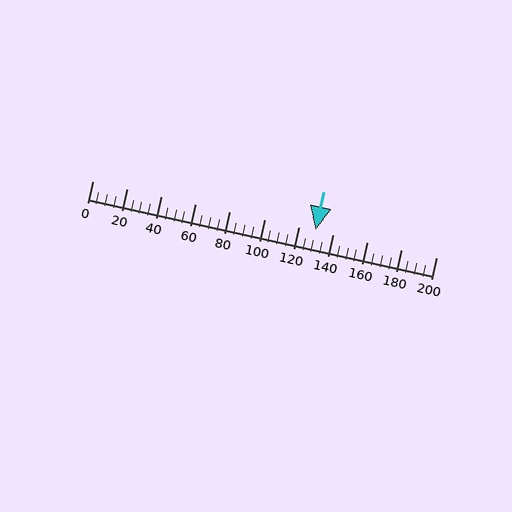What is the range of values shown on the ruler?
The ruler shows values from 0 to 200.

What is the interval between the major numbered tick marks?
The major tick marks are spaced 20 units apart.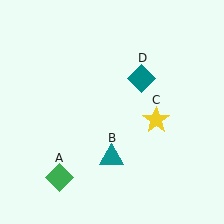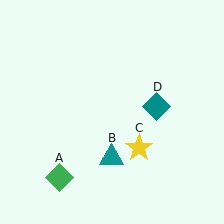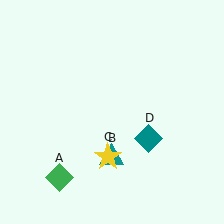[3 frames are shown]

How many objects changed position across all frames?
2 objects changed position: yellow star (object C), teal diamond (object D).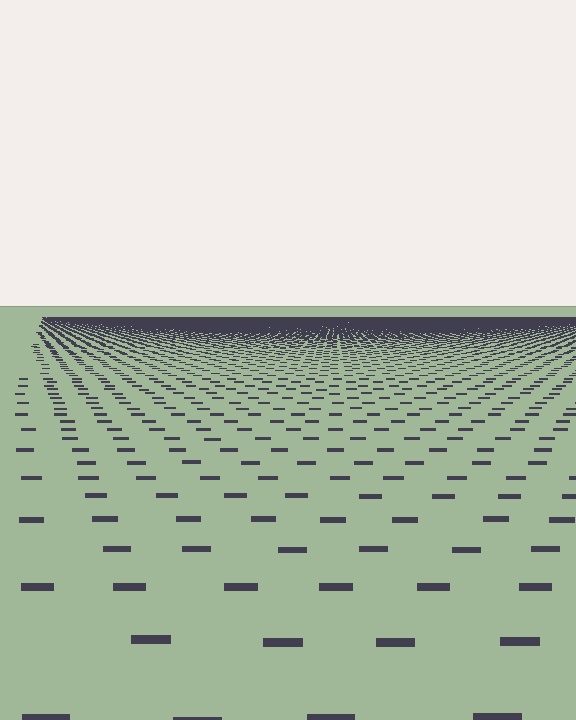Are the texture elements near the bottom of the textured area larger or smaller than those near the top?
Larger. Near the bottom, elements are closer to the viewer and appear at a bigger on-screen size.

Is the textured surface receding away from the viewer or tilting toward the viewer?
The surface is receding away from the viewer. Texture elements get smaller and denser toward the top.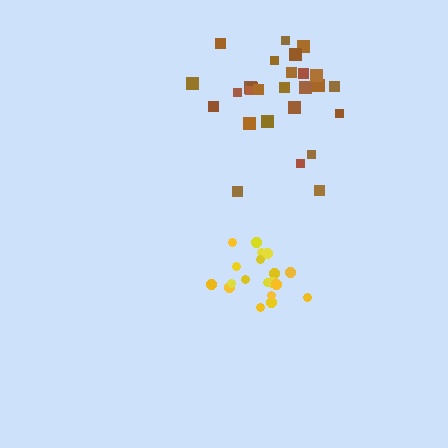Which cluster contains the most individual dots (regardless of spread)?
Brown (27).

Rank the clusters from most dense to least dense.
yellow, brown.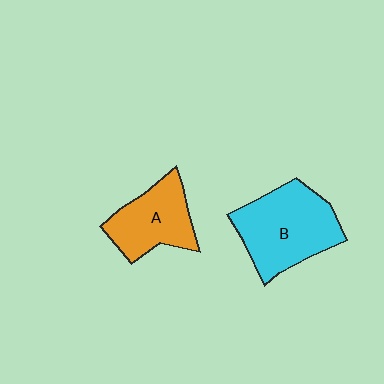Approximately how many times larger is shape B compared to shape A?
Approximately 1.4 times.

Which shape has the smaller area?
Shape A (orange).